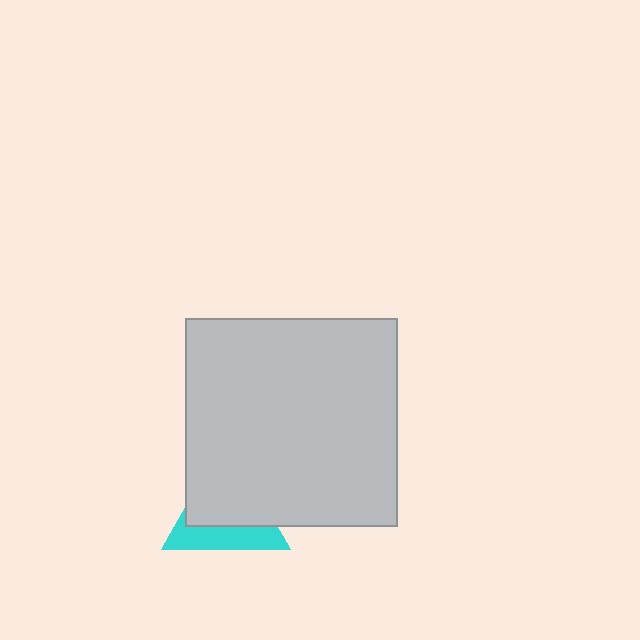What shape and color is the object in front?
The object in front is a light gray rectangle.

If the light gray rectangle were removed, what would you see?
You would see the complete cyan triangle.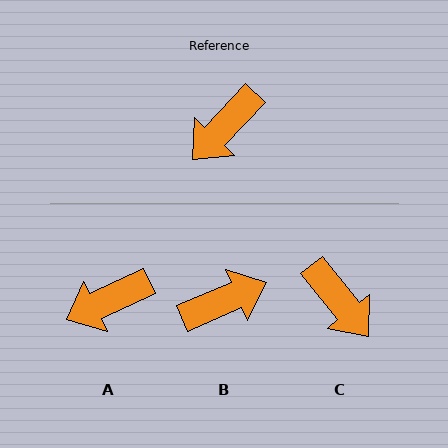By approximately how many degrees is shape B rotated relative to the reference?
Approximately 156 degrees counter-clockwise.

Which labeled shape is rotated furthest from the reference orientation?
B, about 156 degrees away.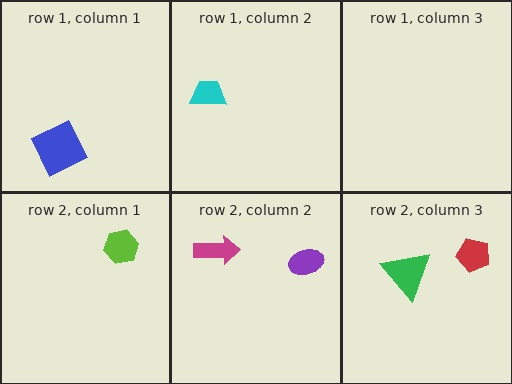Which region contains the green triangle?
The row 2, column 3 region.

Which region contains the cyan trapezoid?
The row 1, column 2 region.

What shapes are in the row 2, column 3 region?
The red pentagon, the green triangle.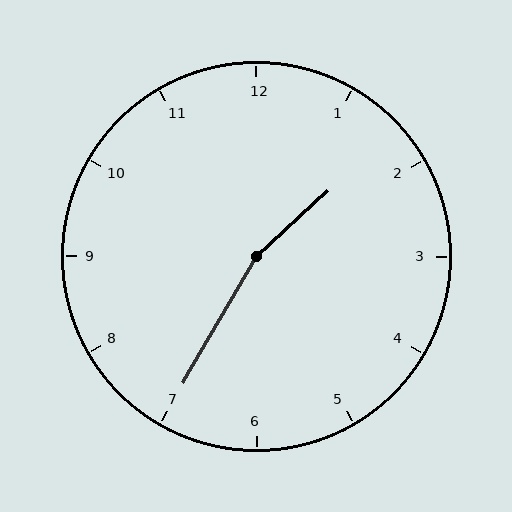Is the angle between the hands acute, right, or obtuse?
It is obtuse.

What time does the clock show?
1:35.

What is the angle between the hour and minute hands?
Approximately 162 degrees.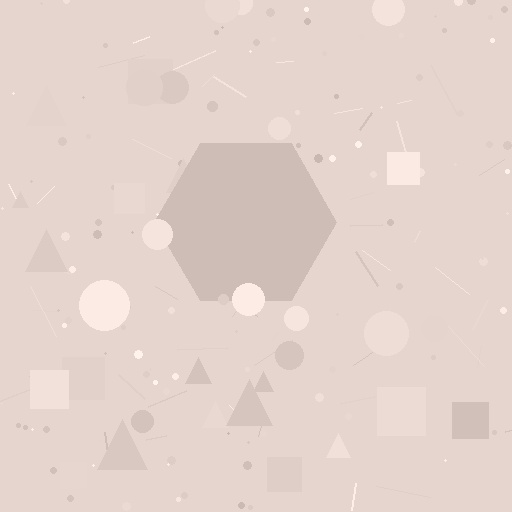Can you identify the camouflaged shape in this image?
The camouflaged shape is a hexagon.